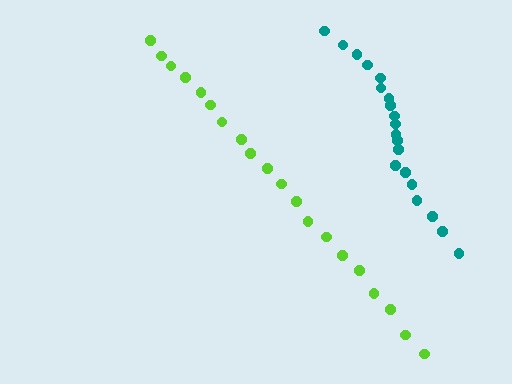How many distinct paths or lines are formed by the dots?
There are 2 distinct paths.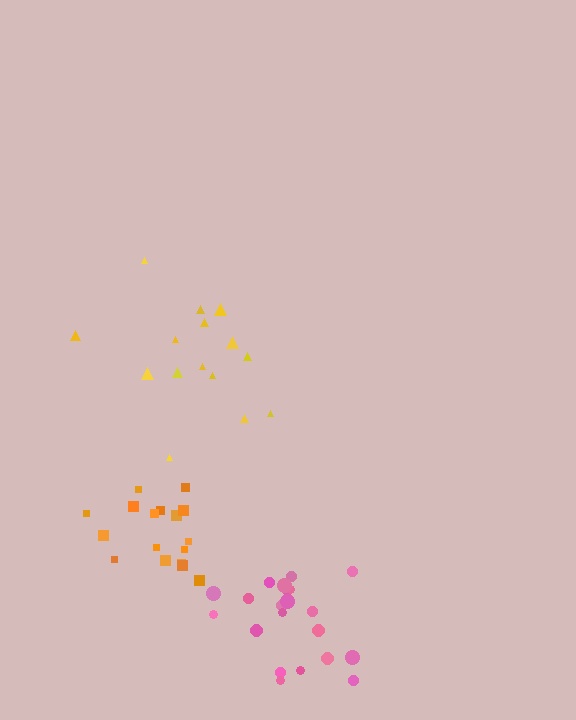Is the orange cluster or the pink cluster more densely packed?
Orange.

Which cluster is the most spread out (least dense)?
Yellow.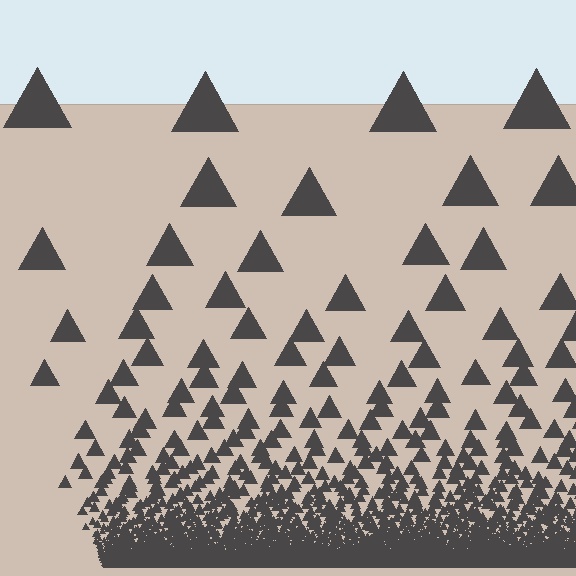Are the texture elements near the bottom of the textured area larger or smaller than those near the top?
Smaller. The gradient is inverted — elements near the bottom are smaller and denser.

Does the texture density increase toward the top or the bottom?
Density increases toward the bottom.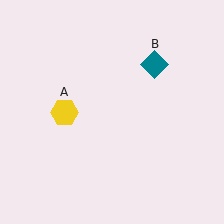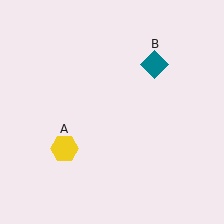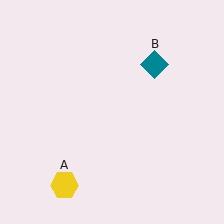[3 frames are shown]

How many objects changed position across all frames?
1 object changed position: yellow hexagon (object A).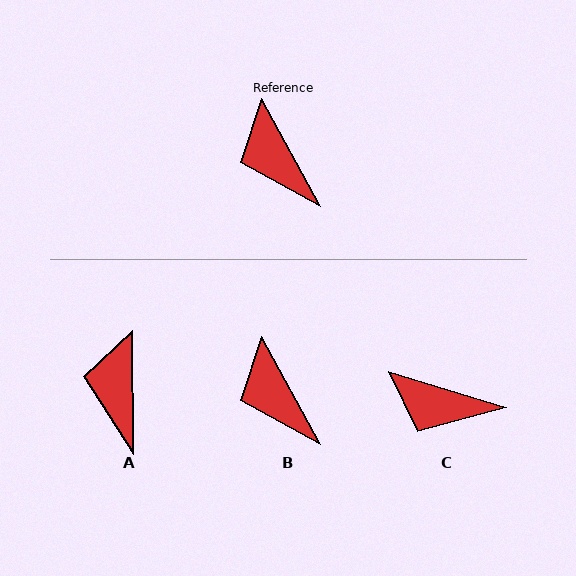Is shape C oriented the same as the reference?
No, it is off by about 44 degrees.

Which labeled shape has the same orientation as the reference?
B.